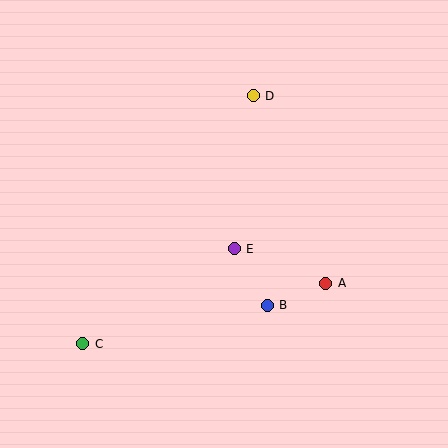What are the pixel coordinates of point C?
Point C is at (83, 344).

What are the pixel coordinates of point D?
Point D is at (253, 96).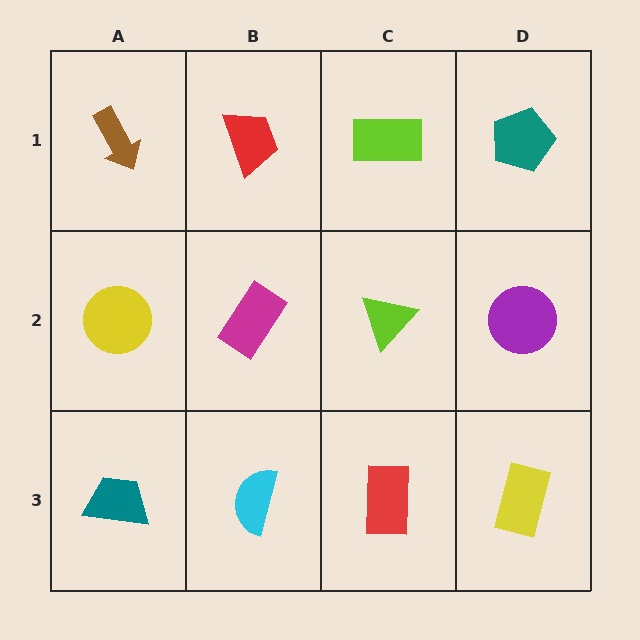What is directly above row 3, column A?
A yellow circle.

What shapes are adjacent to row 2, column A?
A brown arrow (row 1, column A), a teal trapezoid (row 3, column A), a magenta rectangle (row 2, column B).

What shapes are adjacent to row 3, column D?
A purple circle (row 2, column D), a red rectangle (row 3, column C).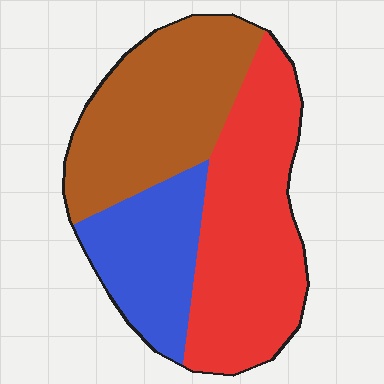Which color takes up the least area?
Blue, at roughly 20%.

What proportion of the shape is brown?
Brown covers around 35% of the shape.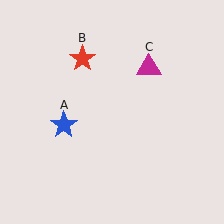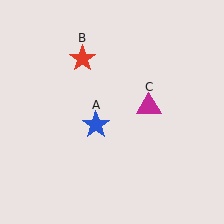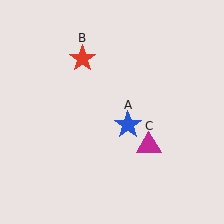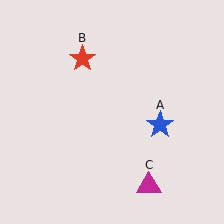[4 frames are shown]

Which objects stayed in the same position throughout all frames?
Red star (object B) remained stationary.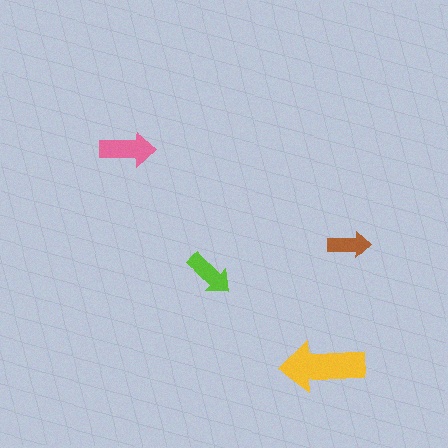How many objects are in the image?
There are 4 objects in the image.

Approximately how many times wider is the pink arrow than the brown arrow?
About 1.5 times wider.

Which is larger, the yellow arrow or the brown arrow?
The yellow one.